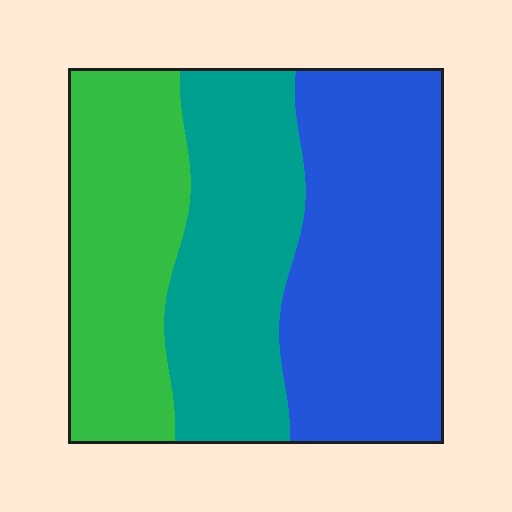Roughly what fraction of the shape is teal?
Teal covers around 30% of the shape.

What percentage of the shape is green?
Green covers around 30% of the shape.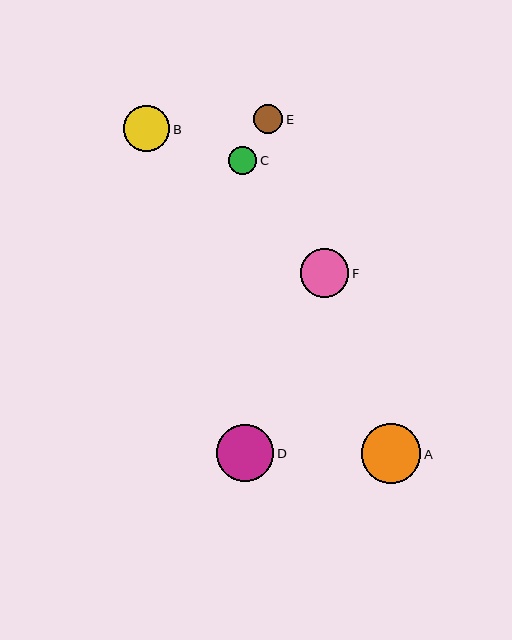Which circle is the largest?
Circle A is the largest with a size of approximately 59 pixels.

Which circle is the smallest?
Circle C is the smallest with a size of approximately 28 pixels.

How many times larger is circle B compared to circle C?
Circle B is approximately 1.7 times the size of circle C.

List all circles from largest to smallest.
From largest to smallest: A, D, F, B, E, C.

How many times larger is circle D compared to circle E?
Circle D is approximately 2.0 times the size of circle E.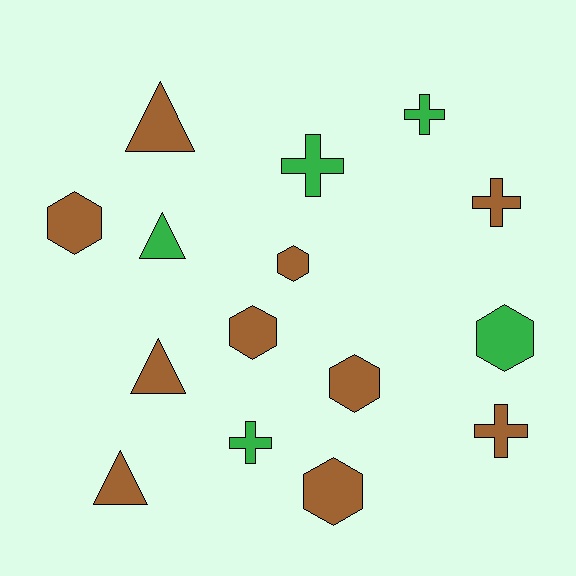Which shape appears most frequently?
Hexagon, with 6 objects.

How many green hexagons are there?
There is 1 green hexagon.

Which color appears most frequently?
Brown, with 10 objects.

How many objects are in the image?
There are 15 objects.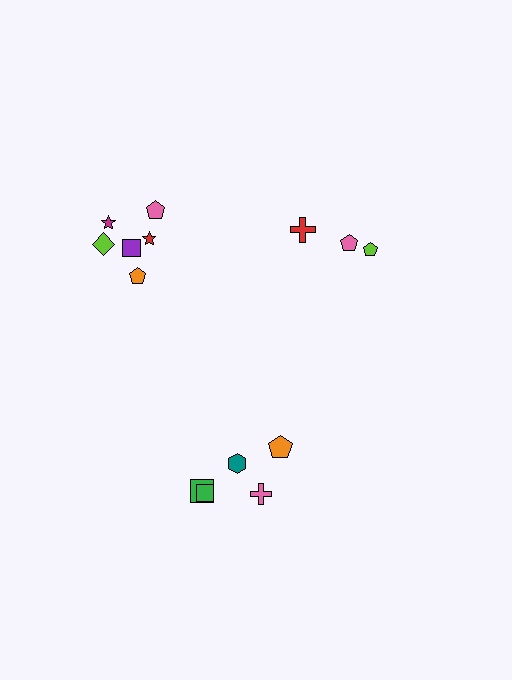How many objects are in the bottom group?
There are 5 objects.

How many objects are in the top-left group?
There are 6 objects.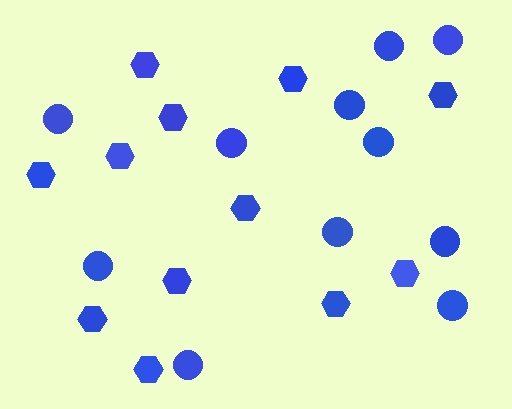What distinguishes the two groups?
There are 2 groups: one group of hexagons (12) and one group of circles (11).